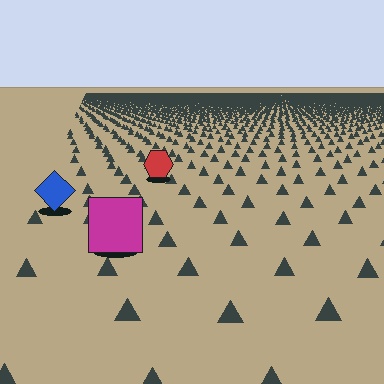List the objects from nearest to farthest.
From nearest to farthest: the magenta square, the blue diamond, the red hexagon.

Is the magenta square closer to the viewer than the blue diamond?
Yes. The magenta square is closer — you can tell from the texture gradient: the ground texture is coarser near it.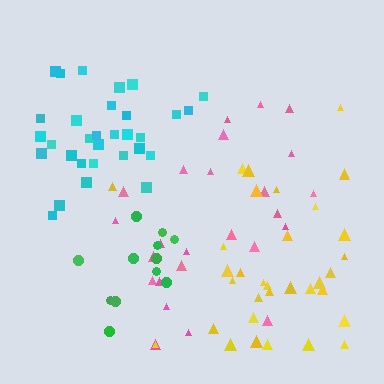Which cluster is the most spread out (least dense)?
Pink.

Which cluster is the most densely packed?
Cyan.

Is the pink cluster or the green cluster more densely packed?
Green.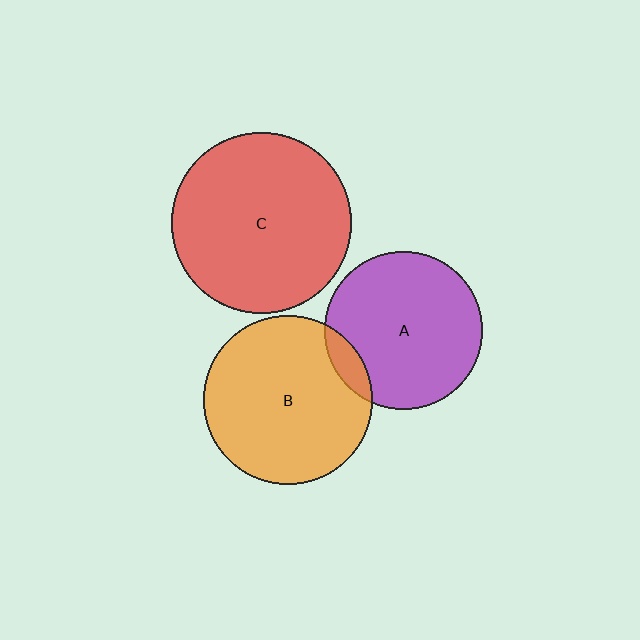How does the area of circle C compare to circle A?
Approximately 1.3 times.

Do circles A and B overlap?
Yes.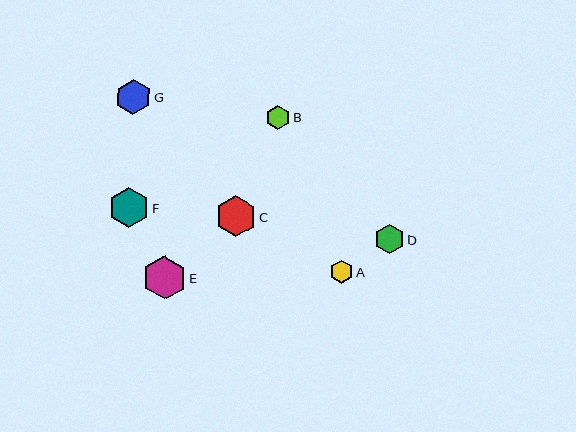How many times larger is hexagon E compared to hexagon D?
Hexagon E is approximately 1.5 times the size of hexagon D.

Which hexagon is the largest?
Hexagon E is the largest with a size of approximately 43 pixels.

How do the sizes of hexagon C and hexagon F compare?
Hexagon C and hexagon F are approximately the same size.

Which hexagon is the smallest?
Hexagon A is the smallest with a size of approximately 23 pixels.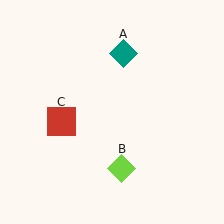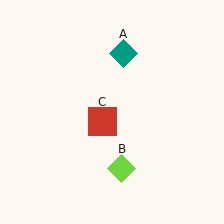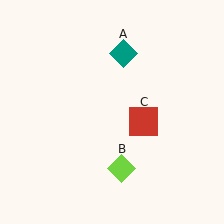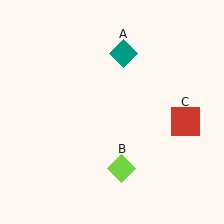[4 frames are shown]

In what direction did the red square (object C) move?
The red square (object C) moved right.